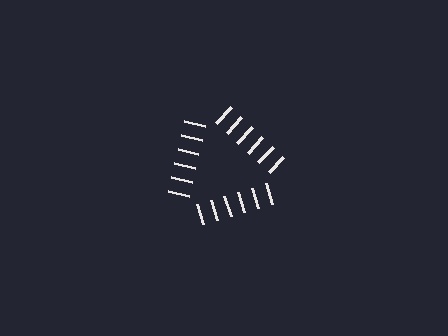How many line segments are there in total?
18 — 6 along each of the 3 edges.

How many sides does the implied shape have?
3 sides — the line-ends trace a triangle.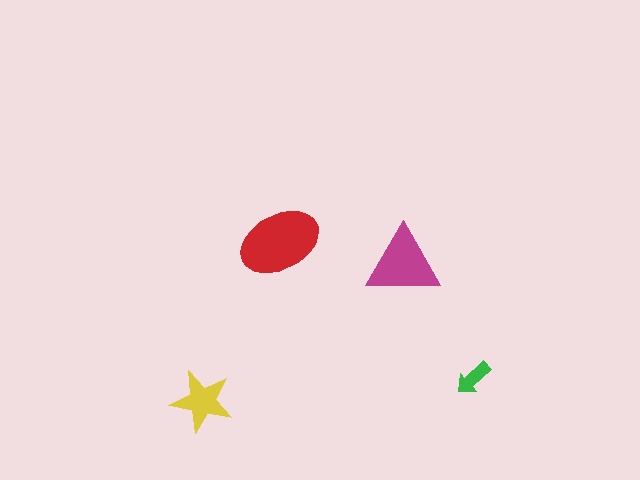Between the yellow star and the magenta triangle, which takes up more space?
The magenta triangle.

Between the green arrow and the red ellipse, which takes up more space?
The red ellipse.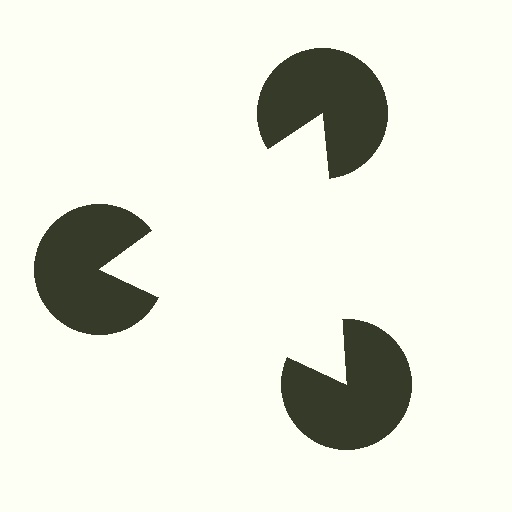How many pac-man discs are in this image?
There are 3 — one at each vertex of the illusory triangle.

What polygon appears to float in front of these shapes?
An illusory triangle — its edges are inferred from the aligned wedge cuts in the pac-man discs, not physically drawn.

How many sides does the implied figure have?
3 sides.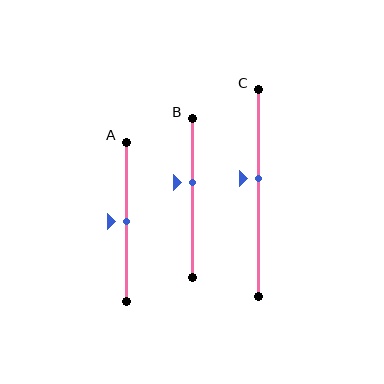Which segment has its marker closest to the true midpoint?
Segment A has its marker closest to the true midpoint.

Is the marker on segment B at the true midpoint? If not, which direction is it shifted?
No, the marker on segment B is shifted upward by about 10% of the segment length.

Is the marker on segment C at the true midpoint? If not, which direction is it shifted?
No, the marker on segment C is shifted upward by about 7% of the segment length.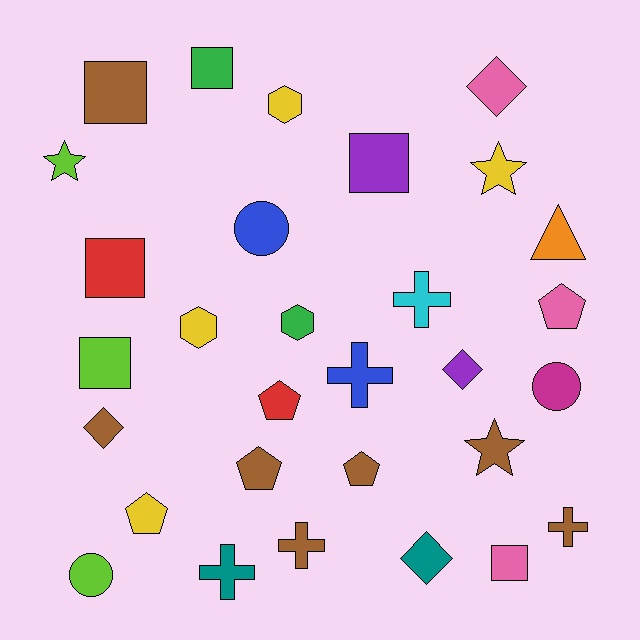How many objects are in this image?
There are 30 objects.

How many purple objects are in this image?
There are 2 purple objects.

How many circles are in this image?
There are 3 circles.